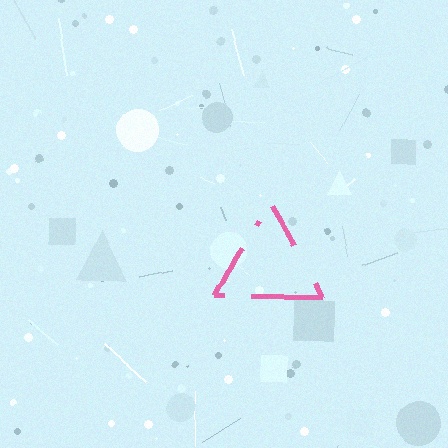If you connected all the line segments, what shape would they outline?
They would outline a triangle.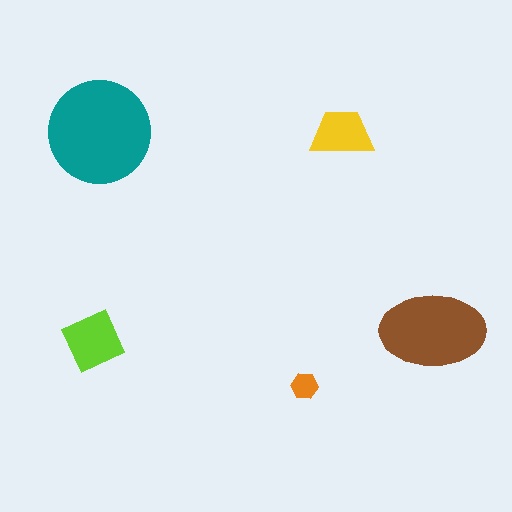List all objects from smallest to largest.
The orange hexagon, the yellow trapezoid, the lime square, the brown ellipse, the teal circle.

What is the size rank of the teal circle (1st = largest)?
1st.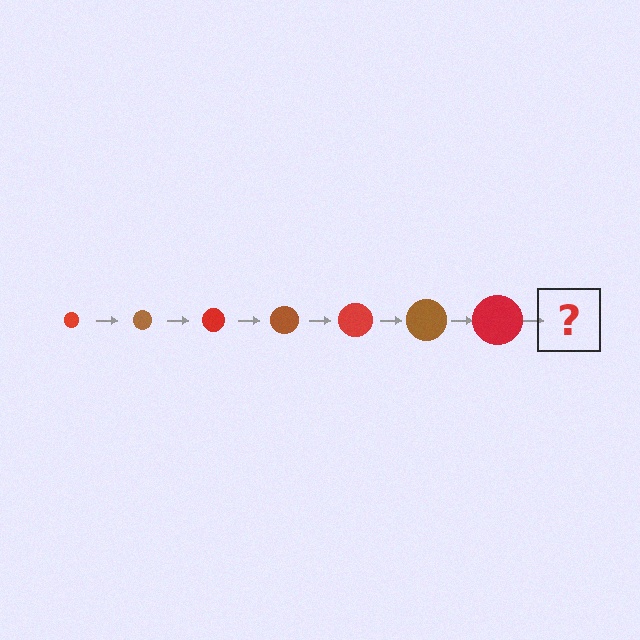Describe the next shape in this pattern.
It should be a brown circle, larger than the previous one.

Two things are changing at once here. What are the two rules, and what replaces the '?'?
The two rules are that the circle grows larger each step and the color cycles through red and brown. The '?' should be a brown circle, larger than the previous one.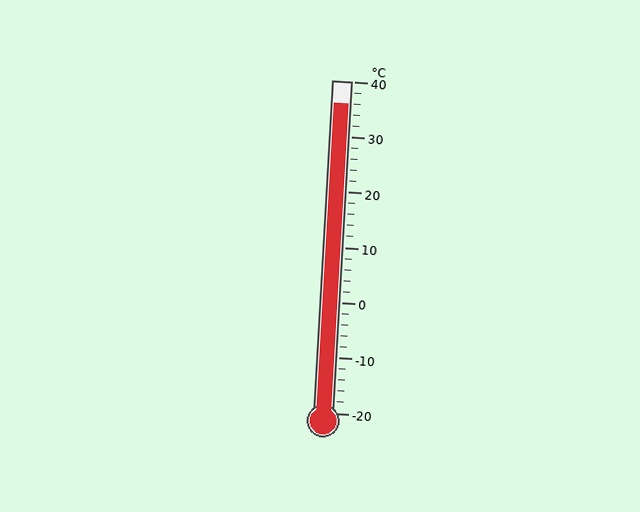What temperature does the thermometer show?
The thermometer shows approximately 36°C.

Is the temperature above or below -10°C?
The temperature is above -10°C.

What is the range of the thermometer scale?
The thermometer scale ranges from -20°C to 40°C.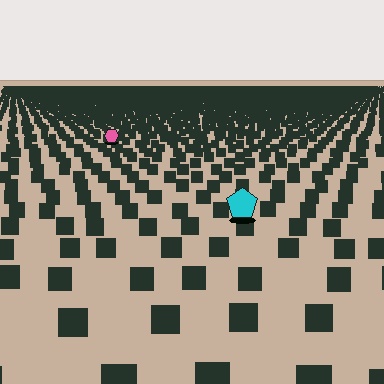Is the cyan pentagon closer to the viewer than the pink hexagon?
Yes. The cyan pentagon is closer — you can tell from the texture gradient: the ground texture is coarser near it.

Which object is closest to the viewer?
The cyan pentagon is closest. The texture marks near it are larger and more spread out.